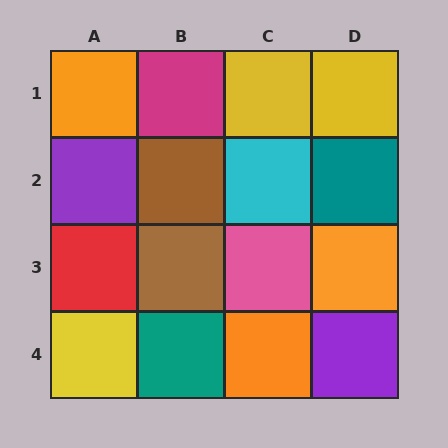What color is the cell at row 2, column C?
Cyan.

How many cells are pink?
1 cell is pink.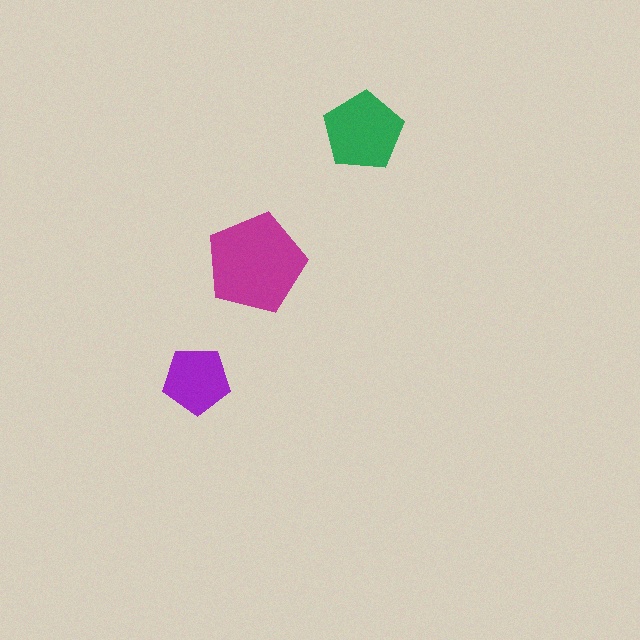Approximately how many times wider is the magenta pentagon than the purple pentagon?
About 1.5 times wider.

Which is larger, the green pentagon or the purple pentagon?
The green one.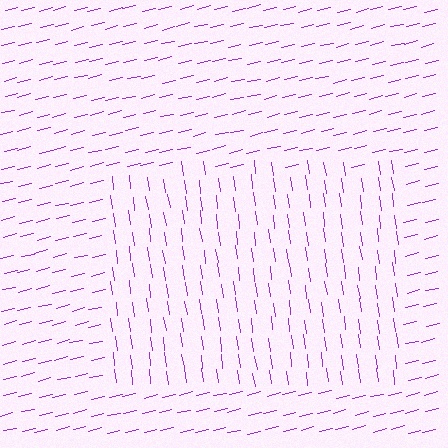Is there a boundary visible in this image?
Yes, there is a texture boundary formed by a change in line orientation.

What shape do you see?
I see a rectangle.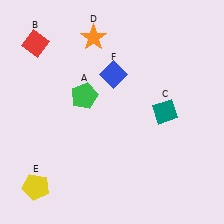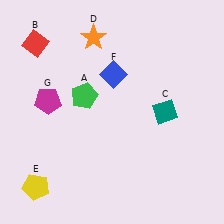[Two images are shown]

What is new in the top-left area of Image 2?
A magenta pentagon (G) was added in the top-left area of Image 2.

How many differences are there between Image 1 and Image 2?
There is 1 difference between the two images.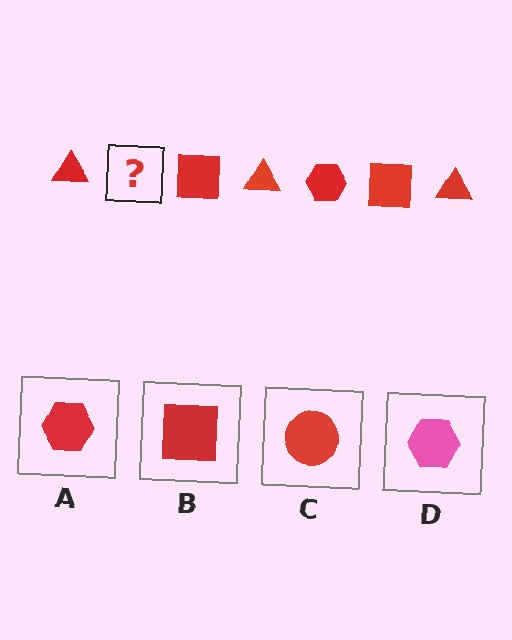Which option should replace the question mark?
Option A.